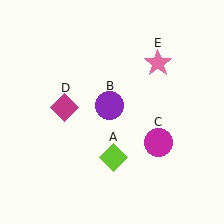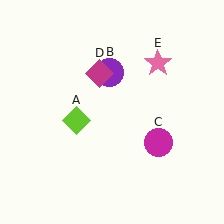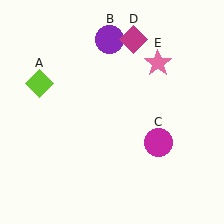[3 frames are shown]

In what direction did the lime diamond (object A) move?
The lime diamond (object A) moved up and to the left.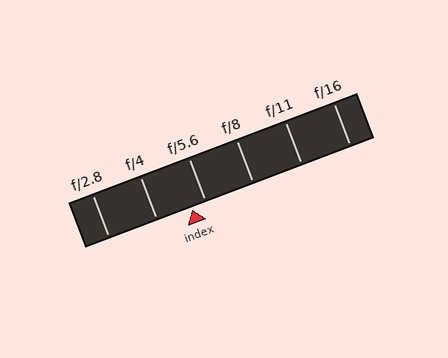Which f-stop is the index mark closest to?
The index mark is closest to f/5.6.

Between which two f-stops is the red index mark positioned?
The index mark is between f/4 and f/5.6.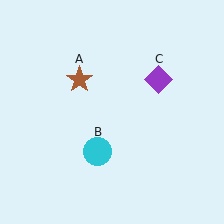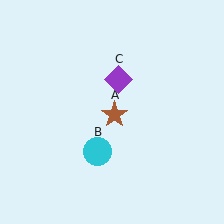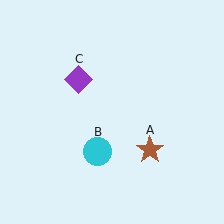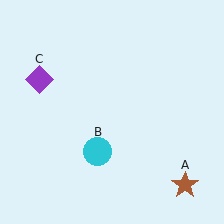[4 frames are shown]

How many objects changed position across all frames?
2 objects changed position: brown star (object A), purple diamond (object C).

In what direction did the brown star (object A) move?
The brown star (object A) moved down and to the right.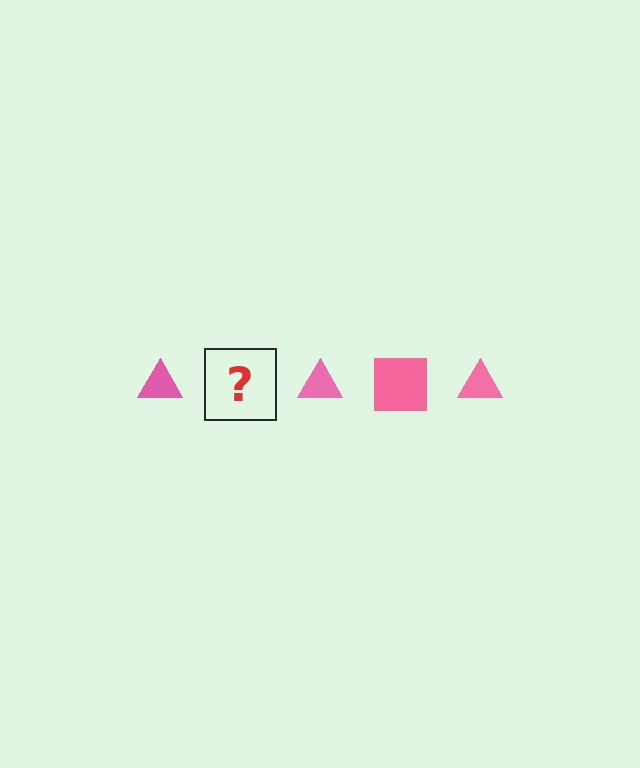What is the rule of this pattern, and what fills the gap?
The rule is that the pattern cycles through triangle, square shapes in pink. The gap should be filled with a pink square.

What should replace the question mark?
The question mark should be replaced with a pink square.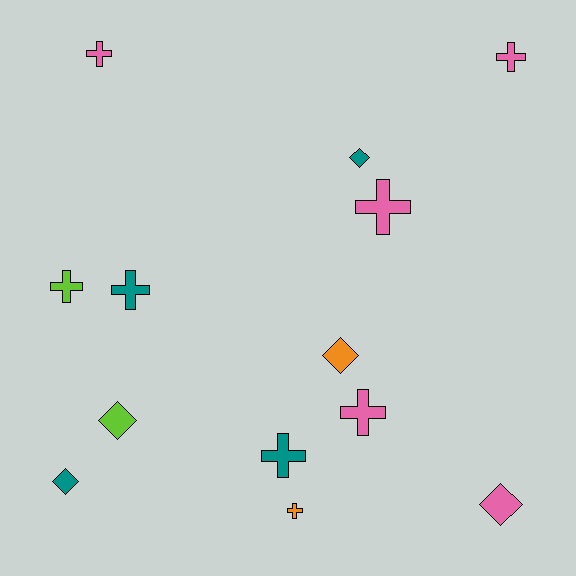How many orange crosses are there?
There is 1 orange cross.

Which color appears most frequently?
Pink, with 5 objects.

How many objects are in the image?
There are 13 objects.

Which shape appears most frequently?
Cross, with 8 objects.